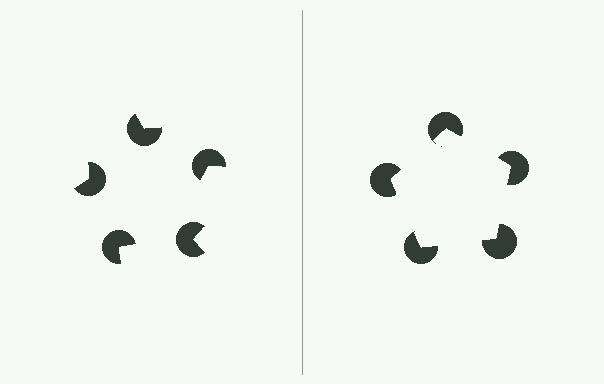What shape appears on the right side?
An illusory pentagon.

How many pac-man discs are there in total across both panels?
10 — 5 on each side.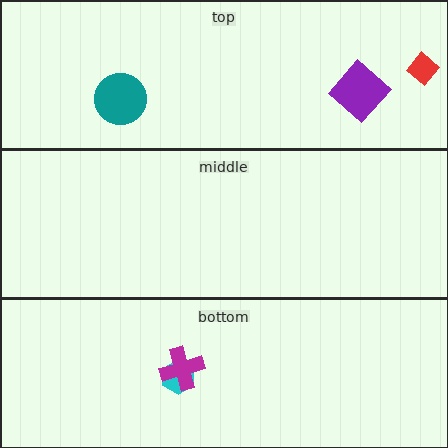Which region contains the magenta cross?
The bottom region.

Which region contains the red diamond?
The top region.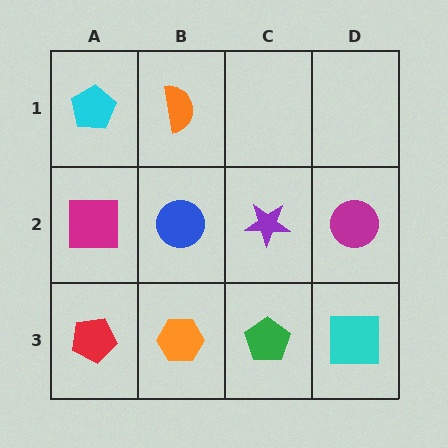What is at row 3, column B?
An orange hexagon.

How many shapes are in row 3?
4 shapes.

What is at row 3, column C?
A green pentagon.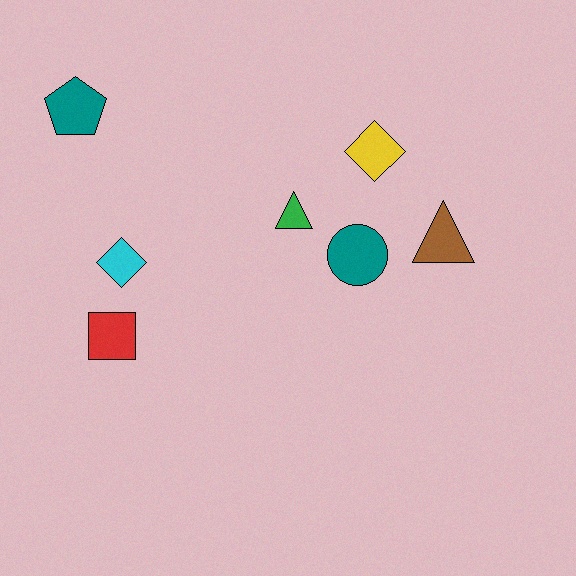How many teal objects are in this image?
There are 2 teal objects.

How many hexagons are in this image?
There are no hexagons.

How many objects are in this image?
There are 7 objects.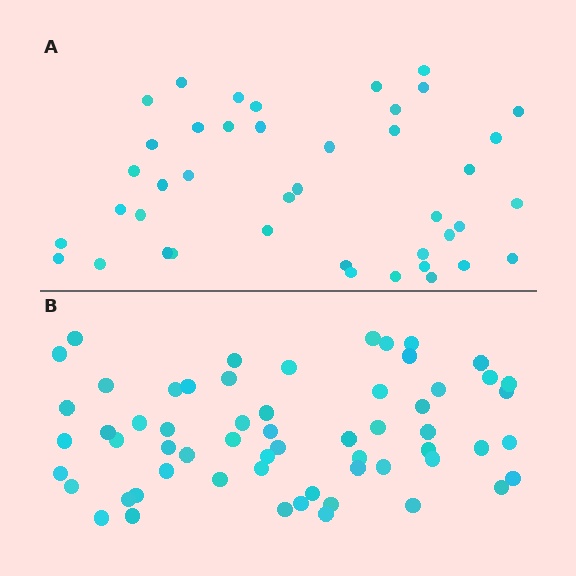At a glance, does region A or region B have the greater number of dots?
Region B (the bottom region) has more dots.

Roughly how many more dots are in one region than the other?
Region B has approximately 20 more dots than region A.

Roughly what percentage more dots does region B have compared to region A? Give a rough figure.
About 45% more.